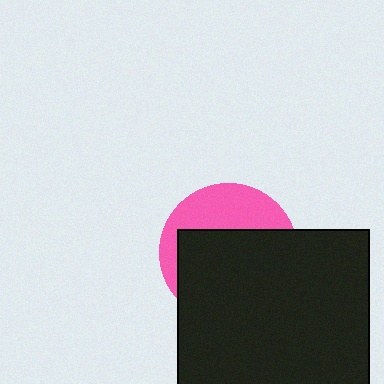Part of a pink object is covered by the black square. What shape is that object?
It is a circle.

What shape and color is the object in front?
The object in front is a black square.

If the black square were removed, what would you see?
You would see the complete pink circle.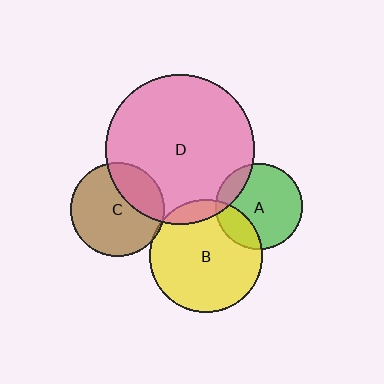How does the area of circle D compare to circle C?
Approximately 2.5 times.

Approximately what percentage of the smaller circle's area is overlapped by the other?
Approximately 30%.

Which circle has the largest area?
Circle D (pink).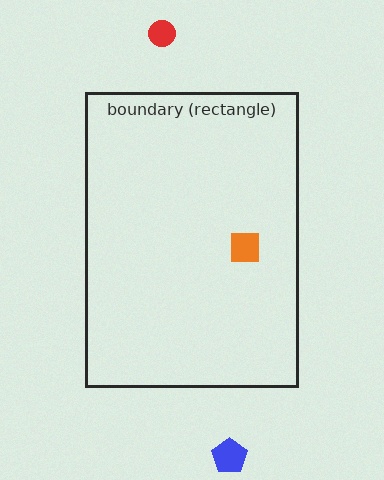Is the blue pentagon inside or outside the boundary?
Outside.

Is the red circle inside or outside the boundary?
Outside.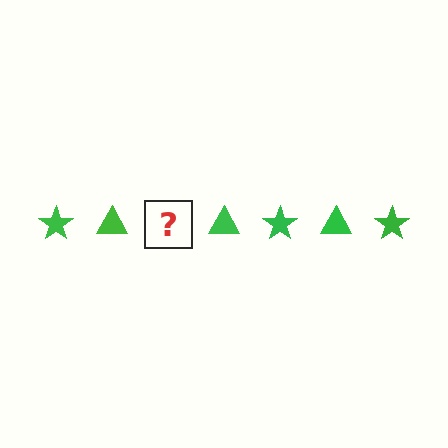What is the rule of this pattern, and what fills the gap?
The rule is that the pattern cycles through star, triangle shapes in green. The gap should be filled with a green star.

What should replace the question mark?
The question mark should be replaced with a green star.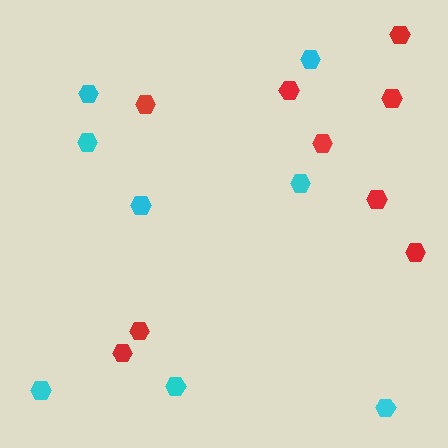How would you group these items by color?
There are 2 groups: one group of red hexagons (9) and one group of cyan hexagons (8).